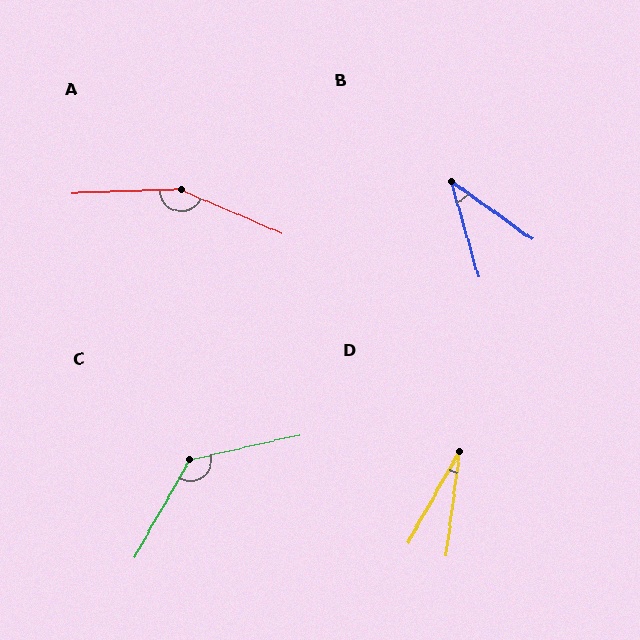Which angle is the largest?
A, at approximately 155 degrees.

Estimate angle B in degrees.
Approximately 38 degrees.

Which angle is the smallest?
D, at approximately 22 degrees.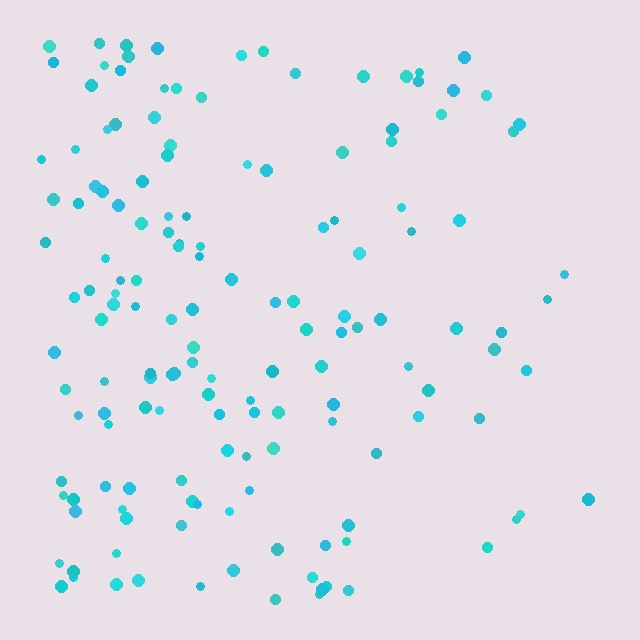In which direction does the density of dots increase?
From right to left, with the left side densest.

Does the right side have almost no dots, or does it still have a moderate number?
Still a moderate number, just noticeably fewer than the left.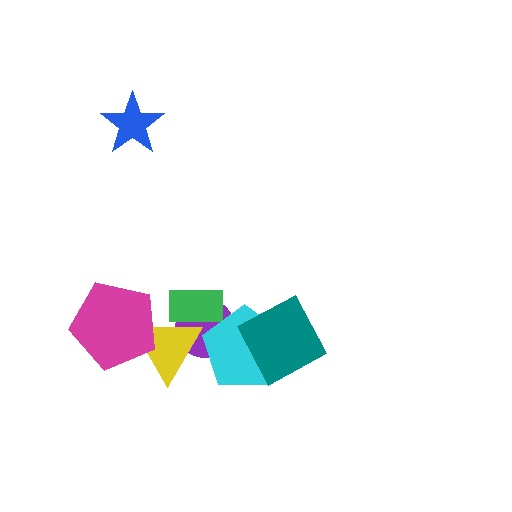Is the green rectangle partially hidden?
No, no other shape covers it.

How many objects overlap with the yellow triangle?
3 objects overlap with the yellow triangle.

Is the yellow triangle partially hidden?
Yes, it is partially covered by another shape.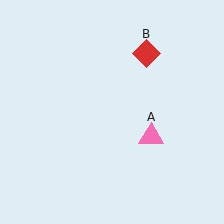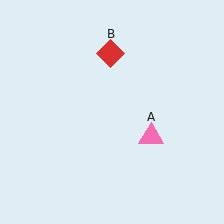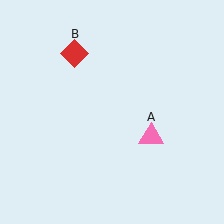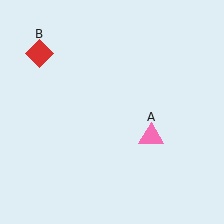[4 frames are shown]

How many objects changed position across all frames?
1 object changed position: red diamond (object B).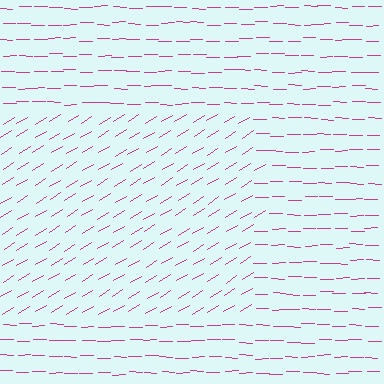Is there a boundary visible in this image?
Yes, there is a texture boundary formed by a change in line orientation.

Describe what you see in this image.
The image is filled with small magenta line segments. A rectangle region in the image has lines oriented differently from the surrounding lines, creating a visible texture boundary.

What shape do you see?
I see a rectangle.